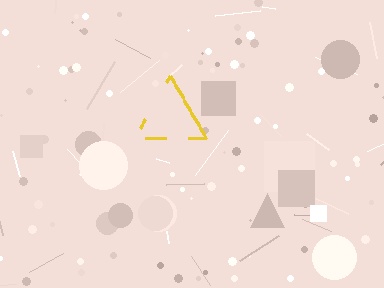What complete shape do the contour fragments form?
The contour fragments form a triangle.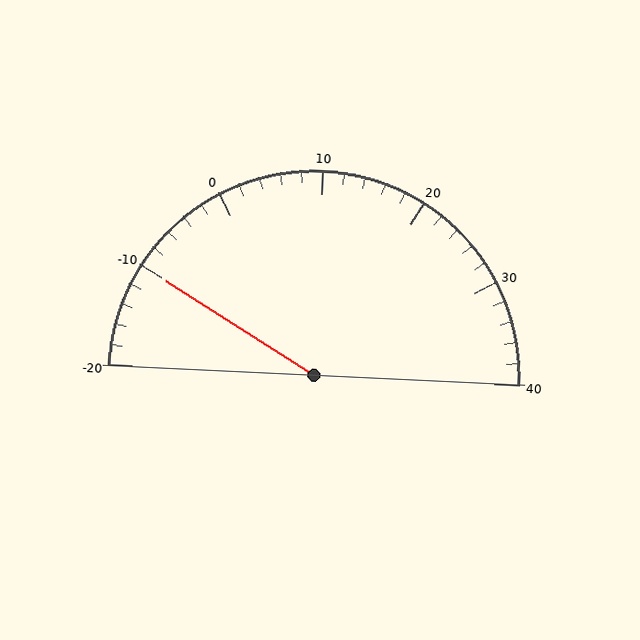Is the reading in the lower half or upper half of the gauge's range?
The reading is in the lower half of the range (-20 to 40).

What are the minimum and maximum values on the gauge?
The gauge ranges from -20 to 40.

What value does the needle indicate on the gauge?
The needle indicates approximately -10.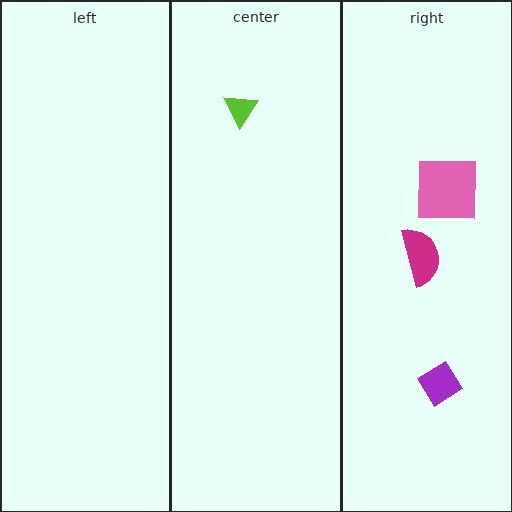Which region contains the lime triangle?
The center region.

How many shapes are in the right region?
3.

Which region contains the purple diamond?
The right region.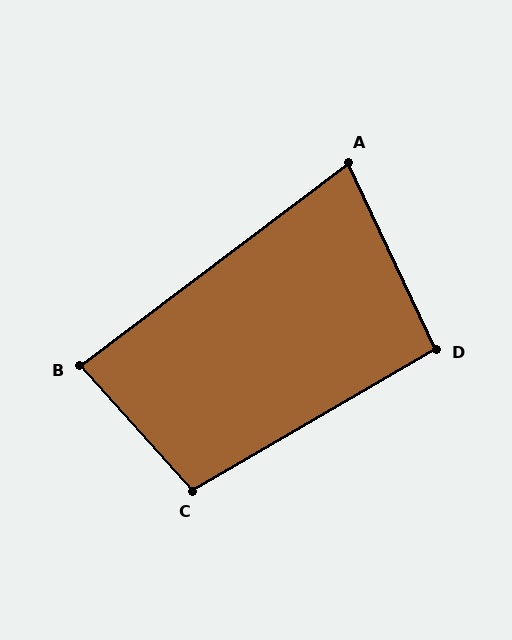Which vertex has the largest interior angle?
C, at approximately 102 degrees.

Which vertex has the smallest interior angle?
A, at approximately 78 degrees.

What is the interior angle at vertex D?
Approximately 95 degrees (approximately right).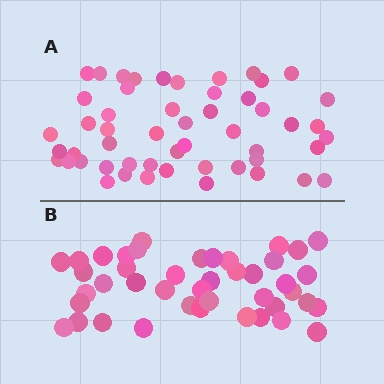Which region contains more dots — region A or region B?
Region A (the top region) has more dots.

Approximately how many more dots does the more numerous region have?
Region A has roughly 8 or so more dots than region B.